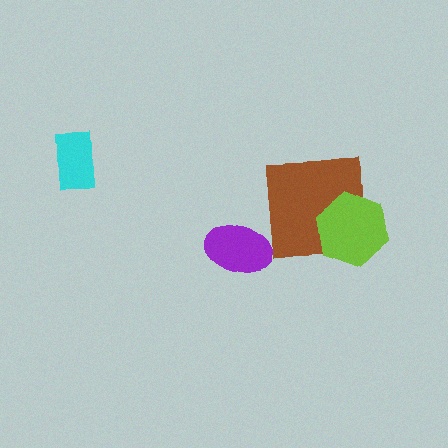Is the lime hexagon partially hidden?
No, no other shape covers it.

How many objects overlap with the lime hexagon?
1 object overlaps with the lime hexagon.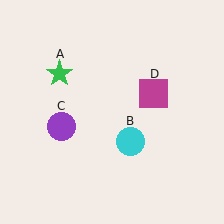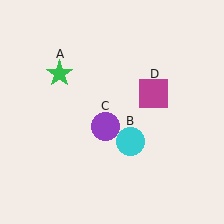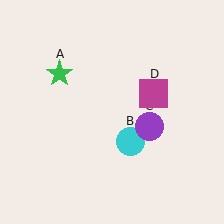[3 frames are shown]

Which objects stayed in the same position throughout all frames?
Green star (object A) and cyan circle (object B) and magenta square (object D) remained stationary.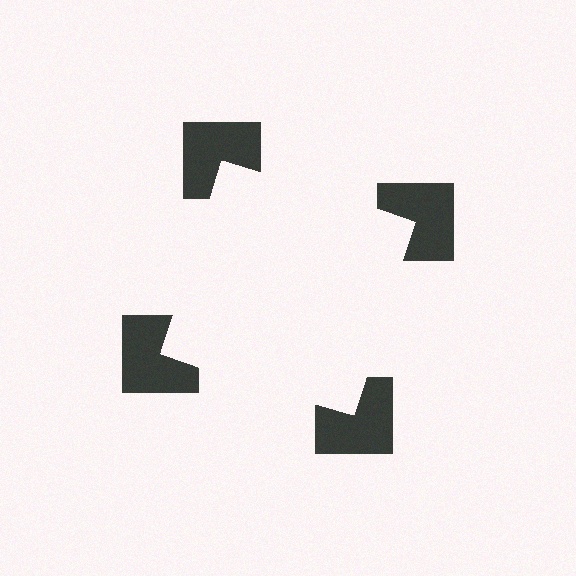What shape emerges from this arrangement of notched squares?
An illusory square — its edges are inferred from the aligned wedge cuts in the notched squares, not physically drawn.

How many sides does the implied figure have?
4 sides.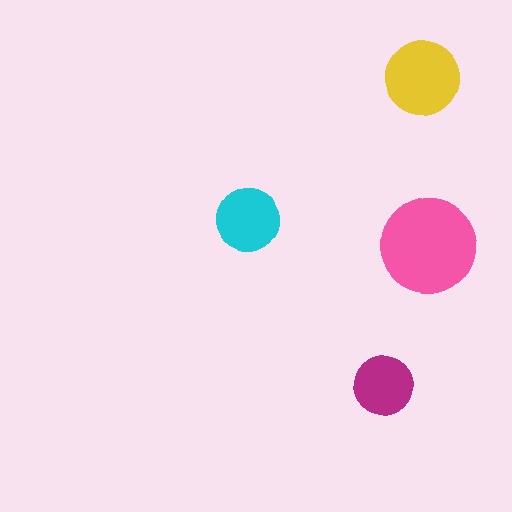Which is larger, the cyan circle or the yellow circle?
The yellow one.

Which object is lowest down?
The magenta circle is bottommost.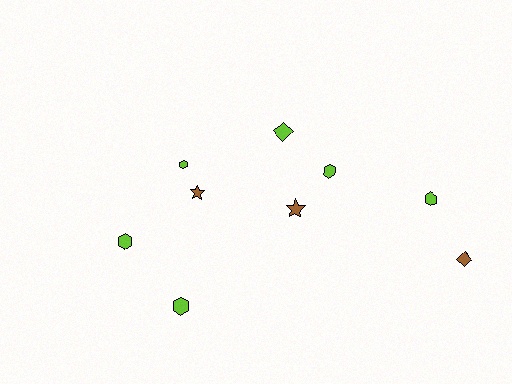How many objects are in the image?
There are 9 objects.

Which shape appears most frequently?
Hexagon, with 5 objects.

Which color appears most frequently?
Lime, with 6 objects.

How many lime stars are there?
There are no lime stars.